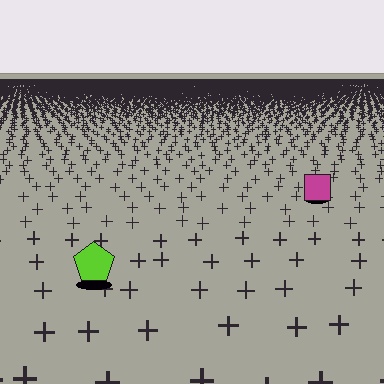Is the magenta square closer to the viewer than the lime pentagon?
No. The lime pentagon is closer — you can tell from the texture gradient: the ground texture is coarser near it.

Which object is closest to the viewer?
The lime pentagon is closest. The texture marks near it are larger and more spread out.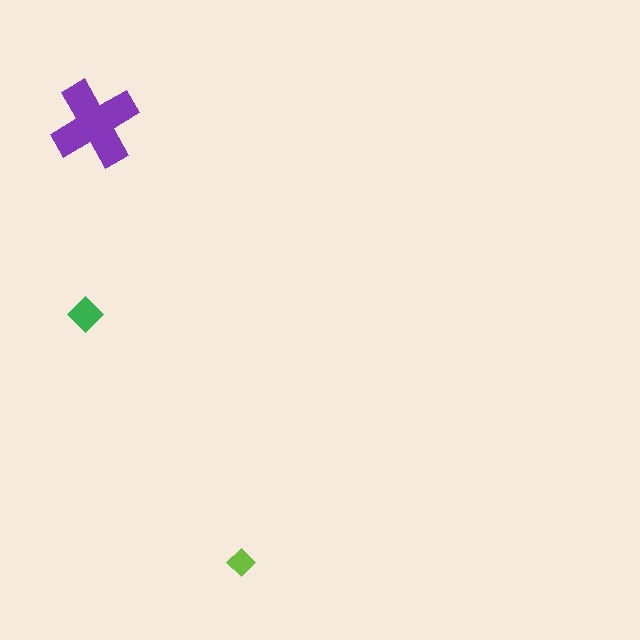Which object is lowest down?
The lime diamond is bottommost.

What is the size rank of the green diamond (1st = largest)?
2nd.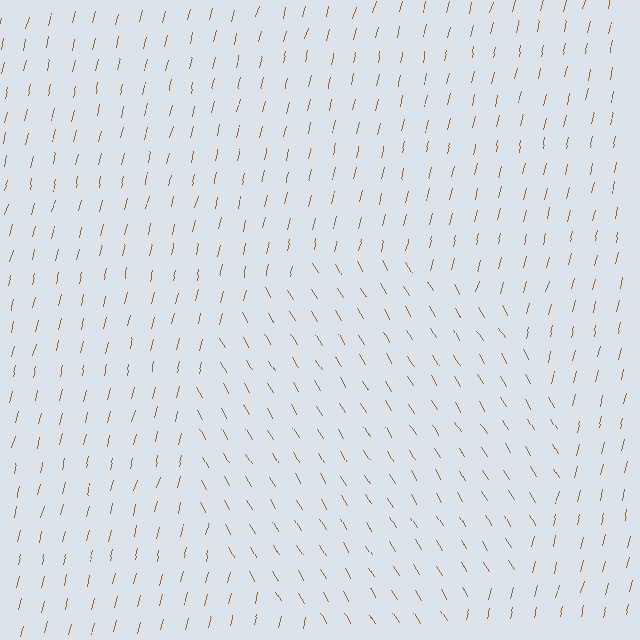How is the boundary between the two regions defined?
The boundary is defined purely by a change in line orientation (approximately 45 degrees difference). All lines are the same color and thickness.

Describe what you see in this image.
The image is filled with small brown line segments. A circle region in the image has lines oriented differently from the surrounding lines, creating a visible texture boundary.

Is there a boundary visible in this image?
Yes, there is a texture boundary formed by a change in line orientation.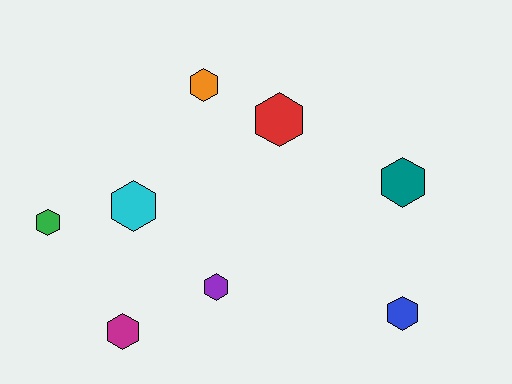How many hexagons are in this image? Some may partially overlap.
There are 8 hexagons.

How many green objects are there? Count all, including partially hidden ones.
There is 1 green object.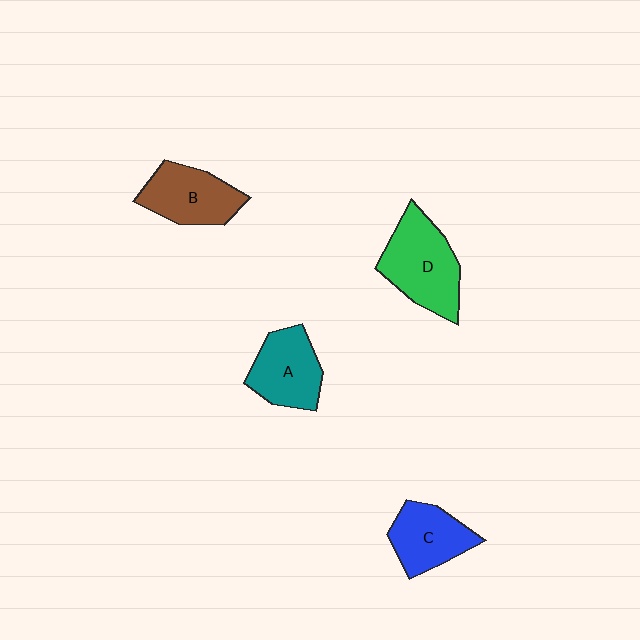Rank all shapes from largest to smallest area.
From largest to smallest: D (green), B (brown), A (teal), C (blue).